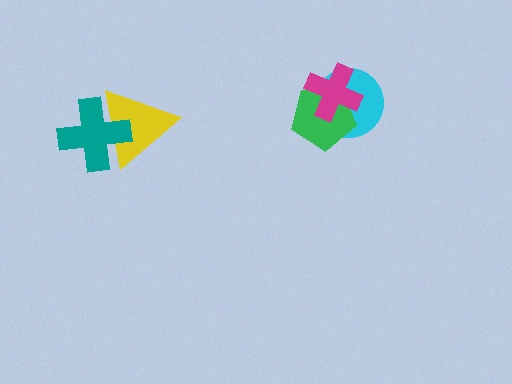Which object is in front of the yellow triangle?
The teal cross is in front of the yellow triangle.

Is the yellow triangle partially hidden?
Yes, it is partially covered by another shape.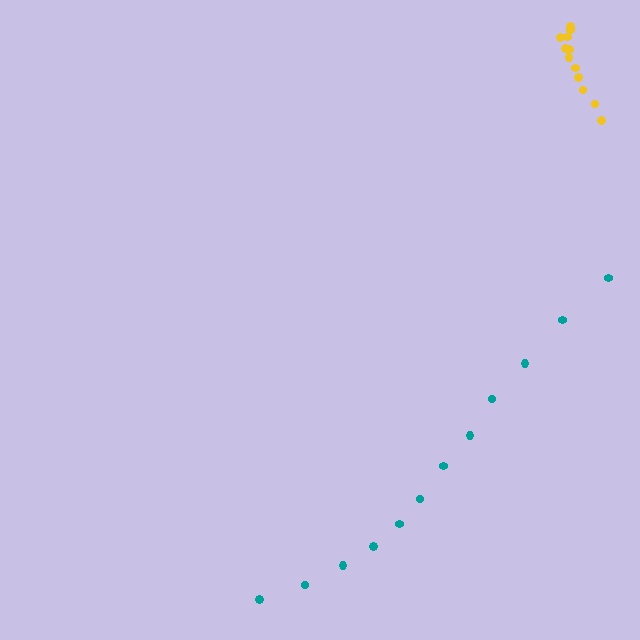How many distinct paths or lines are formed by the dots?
There are 2 distinct paths.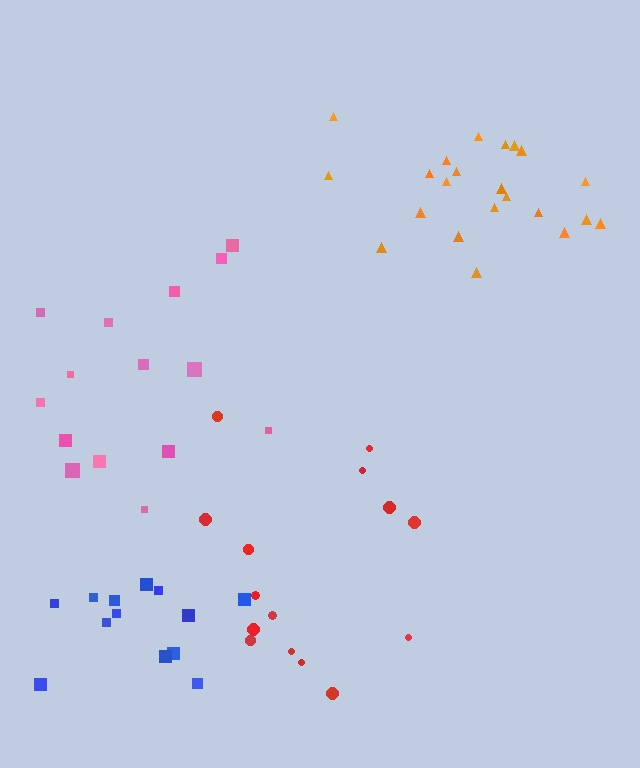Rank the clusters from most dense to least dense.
blue, orange, red, pink.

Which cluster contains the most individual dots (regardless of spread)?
Orange (22).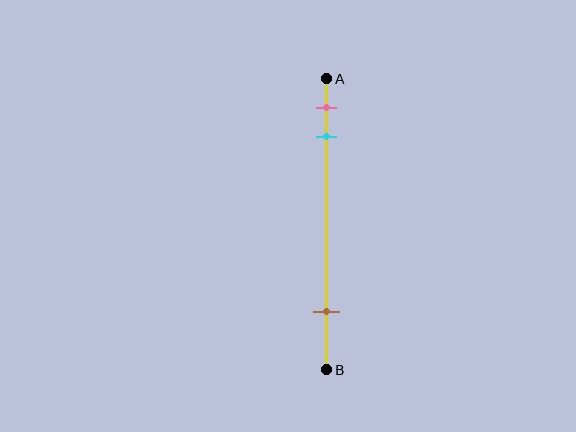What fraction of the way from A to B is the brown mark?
The brown mark is approximately 80% (0.8) of the way from A to B.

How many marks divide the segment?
There are 3 marks dividing the segment.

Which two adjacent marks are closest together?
The pink and cyan marks are the closest adjacent pair.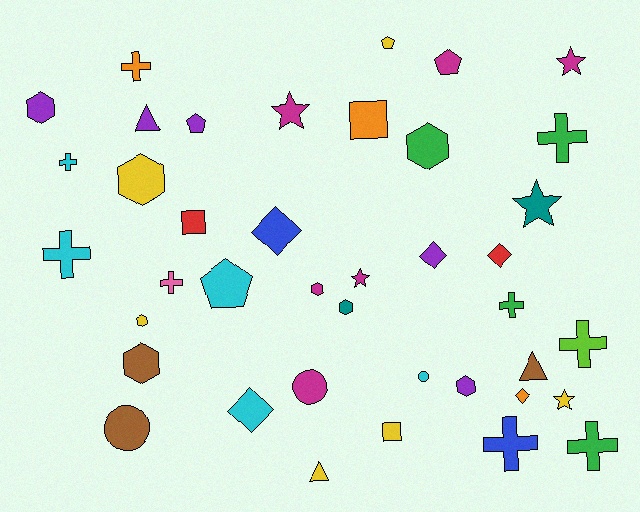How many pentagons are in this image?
There are 4 pentagons.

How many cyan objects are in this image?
There are 5 cyan objects.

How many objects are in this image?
There are 40 objects.